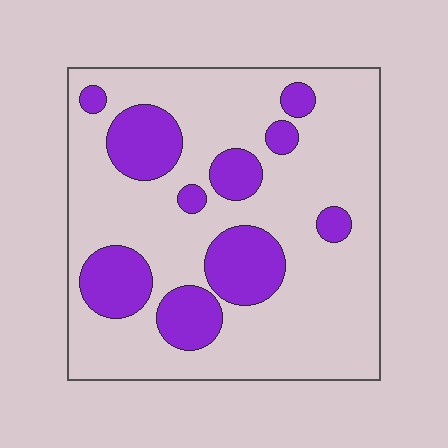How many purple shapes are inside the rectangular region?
10.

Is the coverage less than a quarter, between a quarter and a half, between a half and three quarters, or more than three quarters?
Less than a quarter.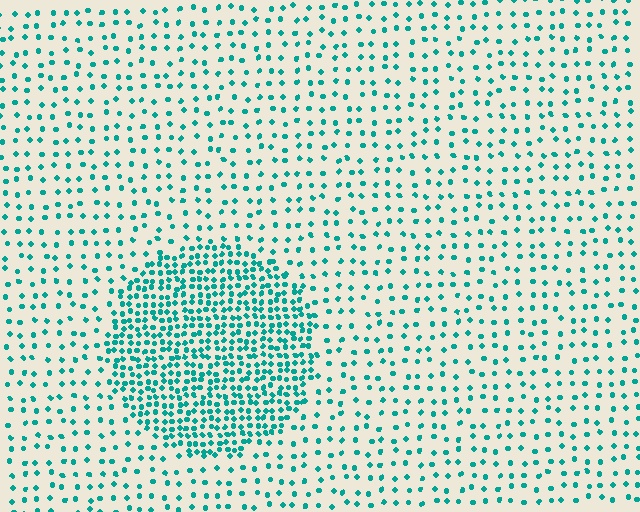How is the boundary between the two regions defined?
The boundary is defined by a change in element density (approximately 2.7x ratio). All elements are the same color, size, and shape.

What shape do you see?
I see a circle.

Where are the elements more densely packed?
The elements are more densely packed inside the circle boundary.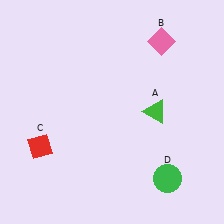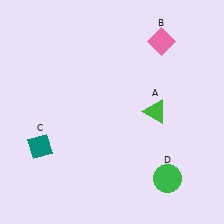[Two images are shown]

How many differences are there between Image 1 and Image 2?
There is 1 difference between the two images.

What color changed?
The diamond (C) changed from red in Image 1 to teal in Image 2.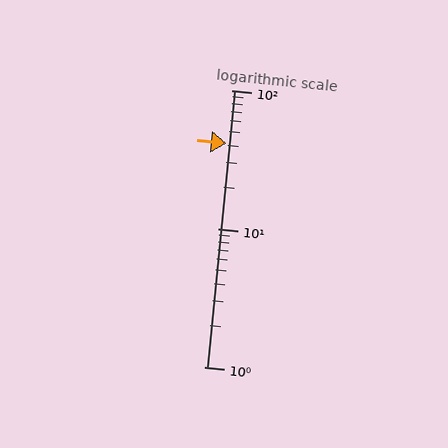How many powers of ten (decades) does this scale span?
The scale spans 2 decades, from 1 to 100.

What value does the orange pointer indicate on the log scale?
The pointer indicates approximately 41.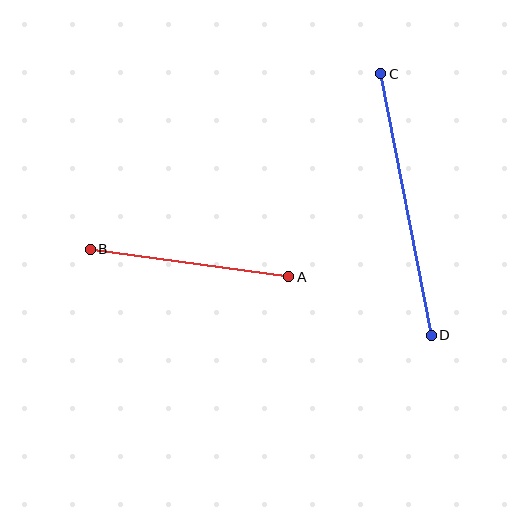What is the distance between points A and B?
The distance is approximately 200 pixels.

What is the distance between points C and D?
The distance is approximately 266 pixels.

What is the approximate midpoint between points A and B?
The midpoint is at approximately (190, 263) pixels.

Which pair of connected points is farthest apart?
Points C and D are farthest apart.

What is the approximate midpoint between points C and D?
The midpoint is at approximately (406, 205) pixels.